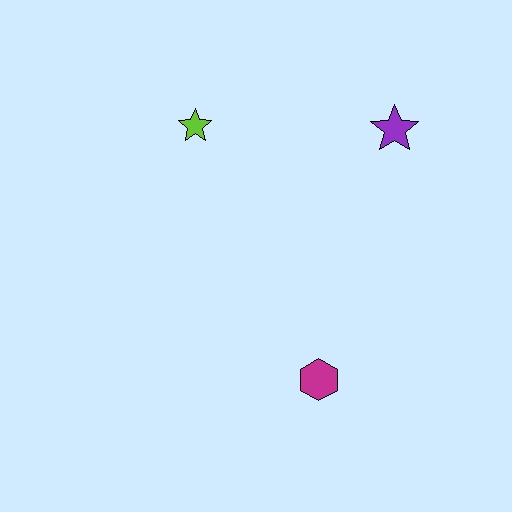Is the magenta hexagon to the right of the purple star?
No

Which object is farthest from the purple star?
The magenta hexagon is farthest from the purple star.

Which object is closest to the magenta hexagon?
The purple star is closest to the magenta hexagon.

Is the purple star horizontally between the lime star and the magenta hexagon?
No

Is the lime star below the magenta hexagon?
No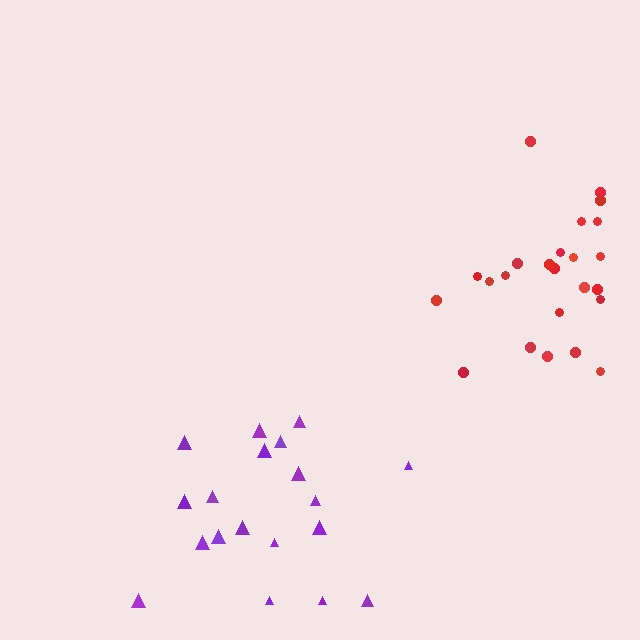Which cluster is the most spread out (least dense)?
Purple.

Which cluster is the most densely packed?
Red.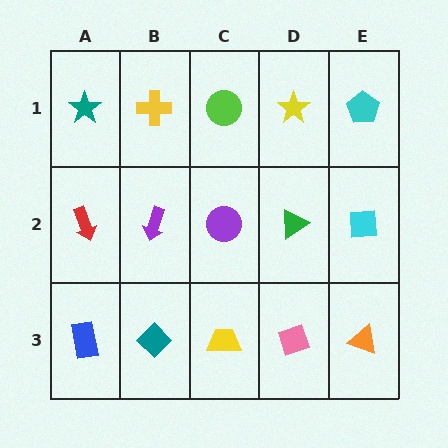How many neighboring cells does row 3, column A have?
2.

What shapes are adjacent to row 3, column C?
A purple circle (row 2, column C), a teal diamond (row 3, column B), a pink diamond (row 3, column D).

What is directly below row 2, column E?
An orange triangle.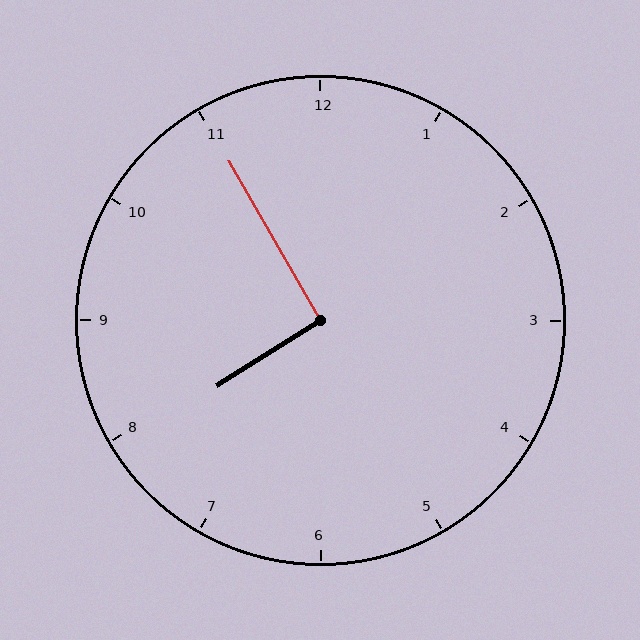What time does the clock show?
7:55.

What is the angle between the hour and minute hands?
Approximately 92 degrees.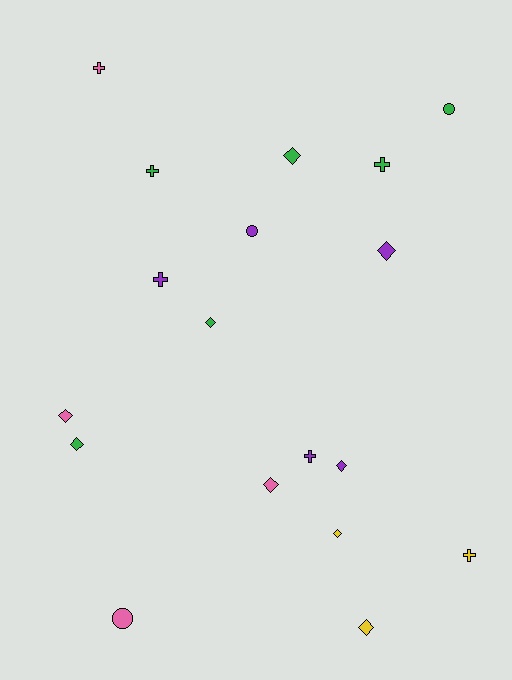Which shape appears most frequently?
Diamond, with 9 objects.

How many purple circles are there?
There is 1 purple circle.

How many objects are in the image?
There are 18 objects.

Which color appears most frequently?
Green, with 6 objects.